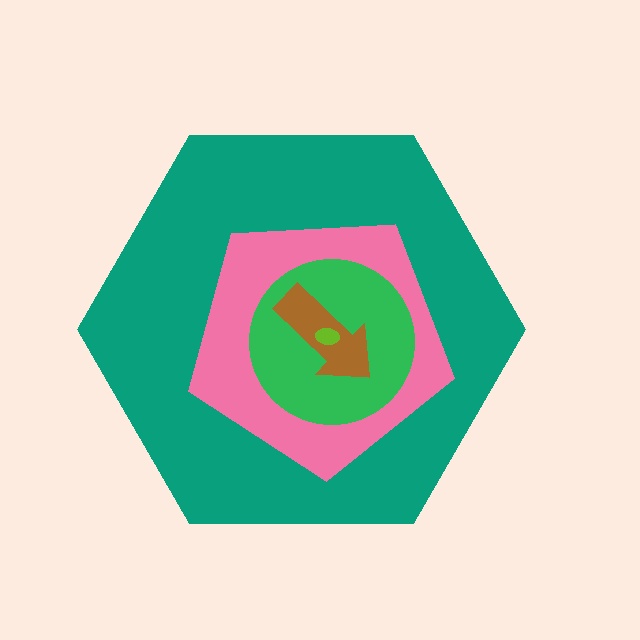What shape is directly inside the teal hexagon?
The pink pentagon.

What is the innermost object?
The lime ellipse.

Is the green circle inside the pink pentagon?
Yes.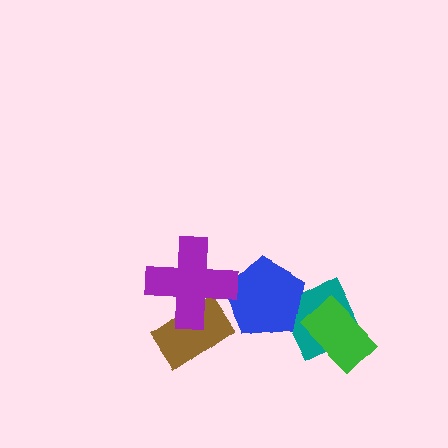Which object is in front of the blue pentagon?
The purple cross is in front of the blue pentagon.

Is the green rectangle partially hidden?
No, no other shape covers it.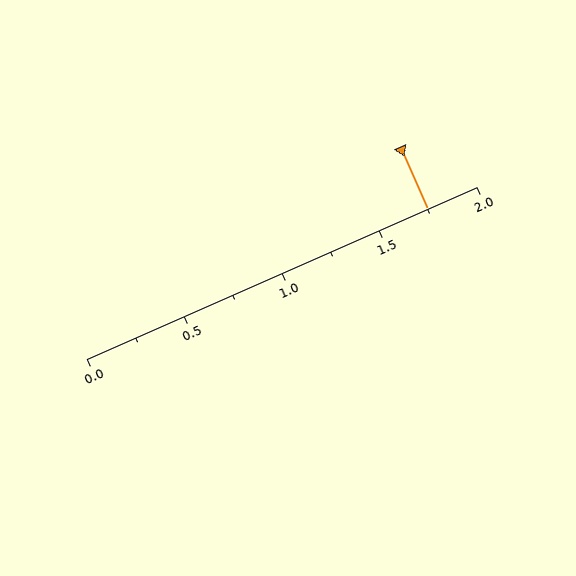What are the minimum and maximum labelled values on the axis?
The axis runs from 0.0 to 2.0.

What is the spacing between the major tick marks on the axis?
The major ticks are spaced 0.5 apart.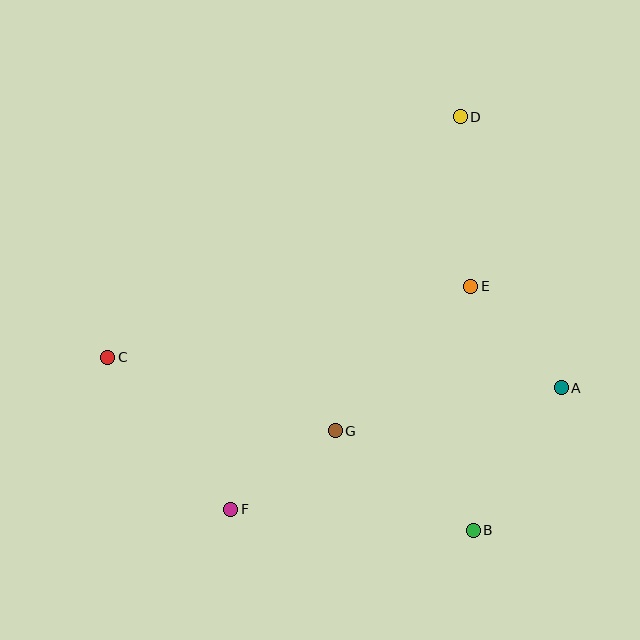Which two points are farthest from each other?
Points A and C are farthest from each other.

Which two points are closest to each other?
Points F and G are closest to each other.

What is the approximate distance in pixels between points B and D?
The distance between B and D is approximately 414 pixels.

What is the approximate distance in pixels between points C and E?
The distance between C and E is approximately 370 pixels.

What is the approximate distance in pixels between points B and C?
The distance between B and C is approximately 404 pixels.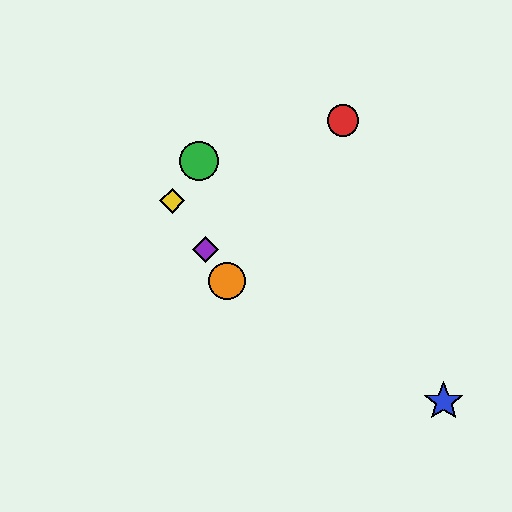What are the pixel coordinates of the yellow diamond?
The yellow diamond is at (172, 201).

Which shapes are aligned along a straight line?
The yellow diamond, the purple diamond, the orange circle are aligned along a straight line.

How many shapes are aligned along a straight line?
3 shapes (the yellow diamond, the purple diamond, the orange circle) are aligned along a straight line.